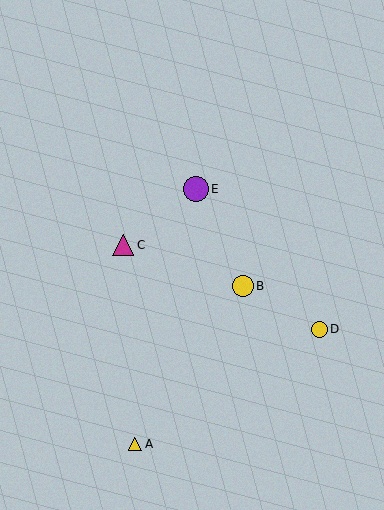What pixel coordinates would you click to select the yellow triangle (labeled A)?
Click at (135, 444) to select the yellow triangle A.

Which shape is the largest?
The purple circle (labeled E) is the largest.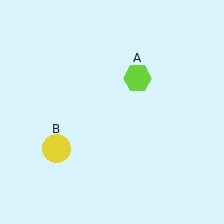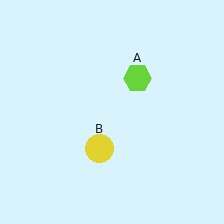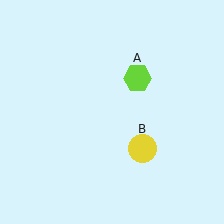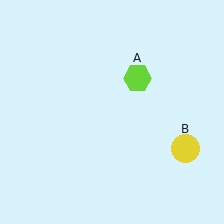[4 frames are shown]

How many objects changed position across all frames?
1 object changed position: yellow circle (object B).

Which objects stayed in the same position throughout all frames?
Lime hexagon (object A) remained stationary.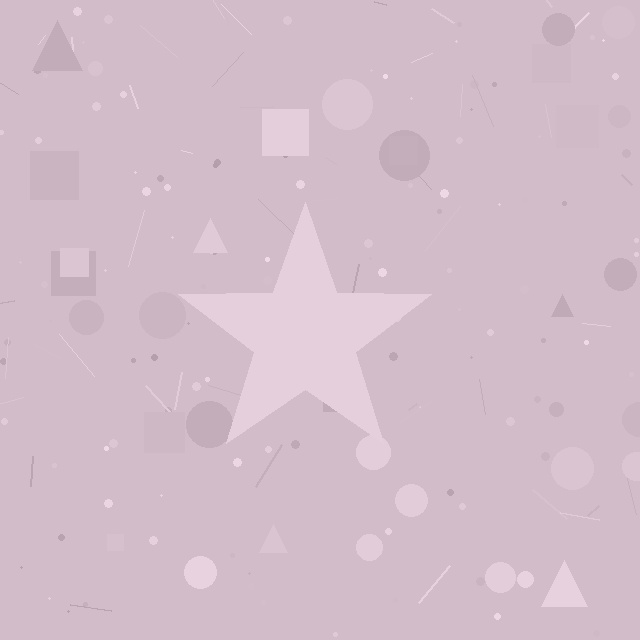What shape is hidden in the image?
A star is hidden in the image.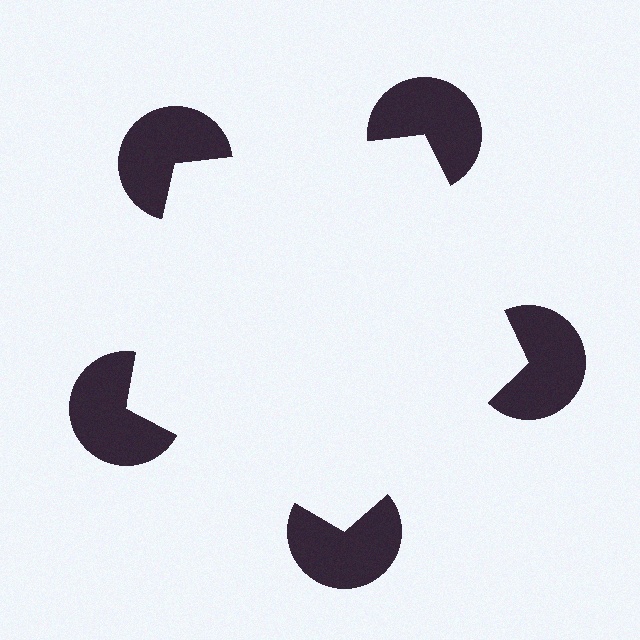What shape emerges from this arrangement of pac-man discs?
An illusory pentagon — its edges are inferred from the aligned wedge cuts in the pac-man discs, not physically drawn.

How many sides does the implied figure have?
5 sides.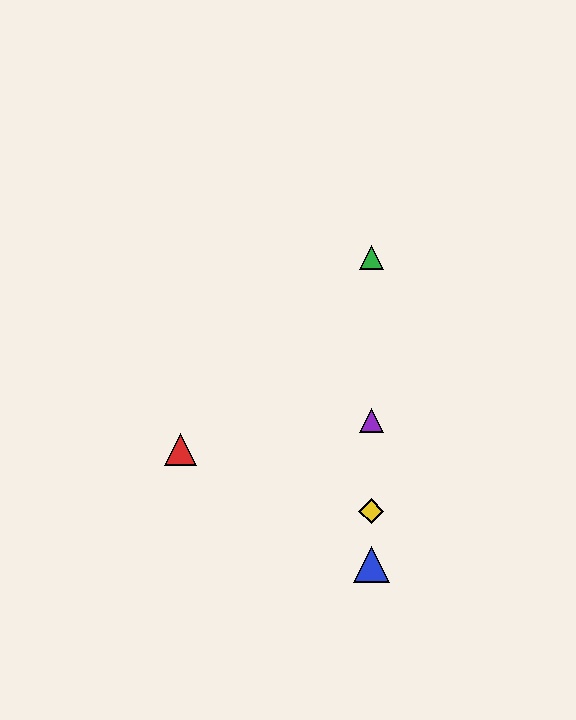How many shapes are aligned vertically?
4 shapes (the blue triangle, the green triangle, the yellow diamond, the purple triangle) are aligned vertically.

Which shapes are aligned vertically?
The blue triangle, the green triangle, the yellow diamond, the purple triangle are aligned vertically.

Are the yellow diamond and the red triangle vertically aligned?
No, the yellow diamond is at x≈371 and the red triangle is at x≈181.